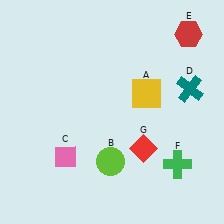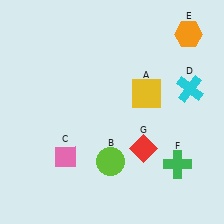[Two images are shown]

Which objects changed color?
D changed from teal to cyan. E changed from red to orange.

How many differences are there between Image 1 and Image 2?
There are 2 differences between the two images.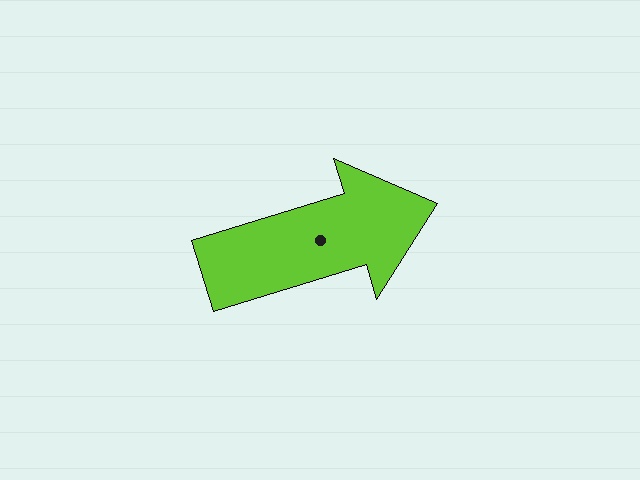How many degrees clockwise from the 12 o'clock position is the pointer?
Approximately 73 degrees.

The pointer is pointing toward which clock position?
Roughly 2 o'clock.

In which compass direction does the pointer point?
East.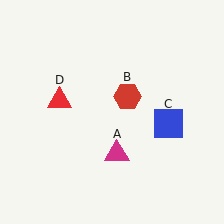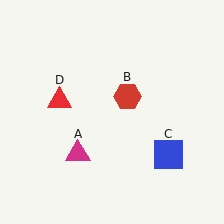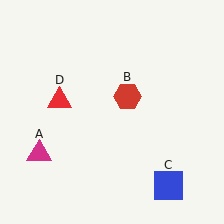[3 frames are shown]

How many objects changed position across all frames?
2 objects changed position: magenta triangle (object A), blue square (object C).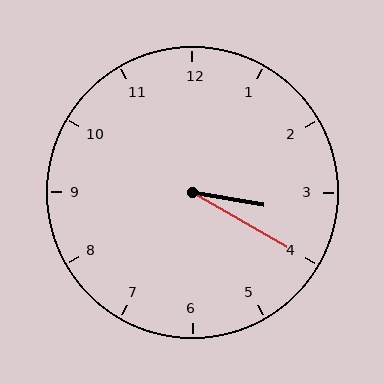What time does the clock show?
3:20.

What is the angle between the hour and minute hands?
Approximately 20 degrees.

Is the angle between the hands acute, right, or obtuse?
It is acute.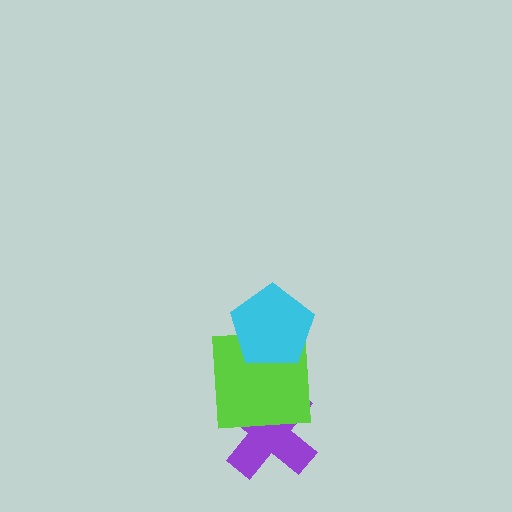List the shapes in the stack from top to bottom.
From top to bottom: the cyan pentagon, the lime square, the purple cross.